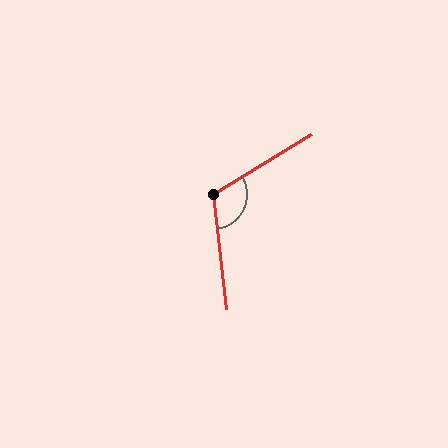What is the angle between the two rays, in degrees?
Approximately 115 degrees.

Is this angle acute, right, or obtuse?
It is obtuse.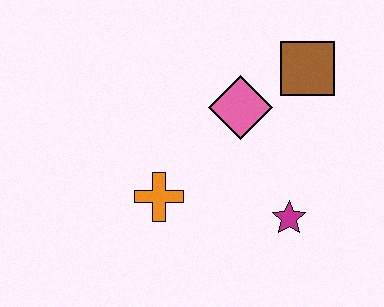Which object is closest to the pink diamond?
The brown square is closest to the pink diamond.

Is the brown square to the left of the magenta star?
No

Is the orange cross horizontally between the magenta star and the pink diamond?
No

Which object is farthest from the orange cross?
The brown square is farthest from the orange cross.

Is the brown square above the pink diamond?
Yes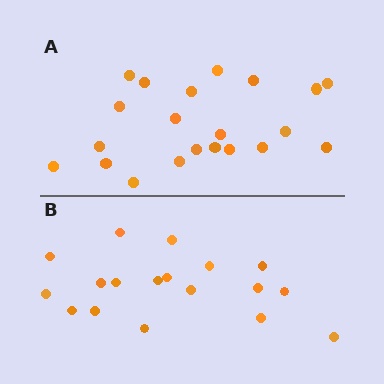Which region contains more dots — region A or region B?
Region A (the top region) has more dots.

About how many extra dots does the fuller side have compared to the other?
Region A has just a few more — roughly 2 or 3 more dots than region B.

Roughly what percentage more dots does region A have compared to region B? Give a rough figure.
About 15% more.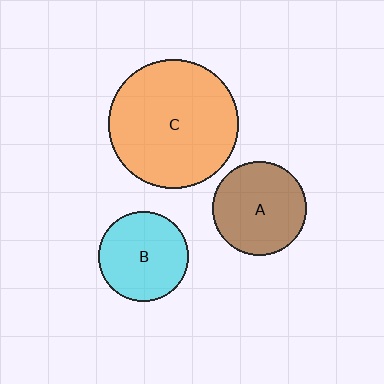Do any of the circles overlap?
No, none of the circles overlap.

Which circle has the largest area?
Circle C (orange).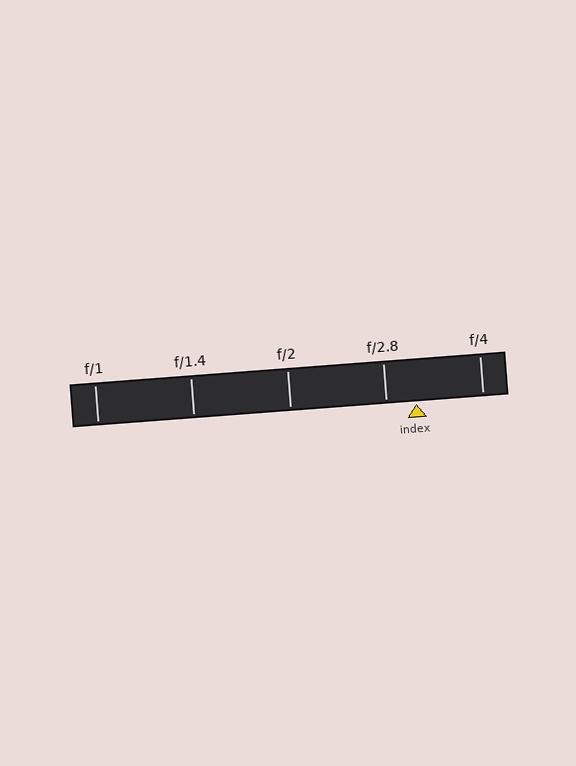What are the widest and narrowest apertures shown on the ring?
The widest aperture shown is f/1 and the narrowest is f/4.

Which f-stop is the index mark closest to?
The index mark is closest to f/2.8.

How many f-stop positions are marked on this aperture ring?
There are 5 f-stop positions marked.